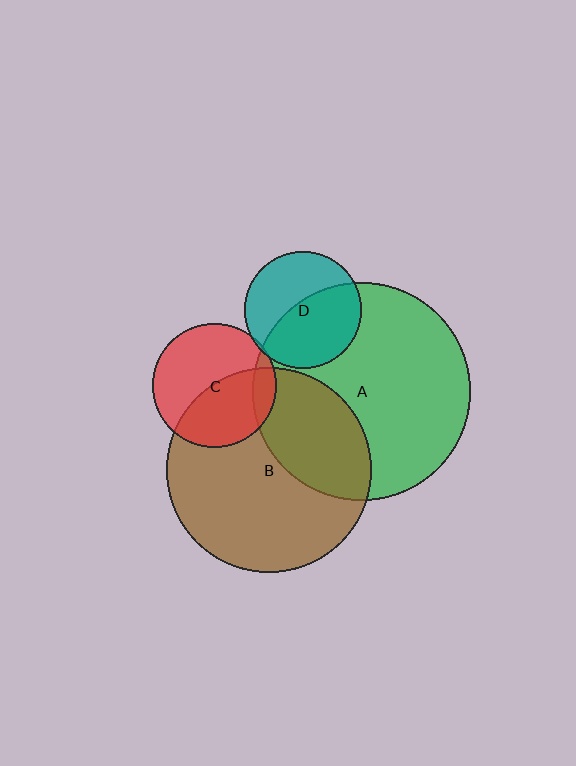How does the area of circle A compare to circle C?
Approximately 3.1 times.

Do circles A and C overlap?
Yes.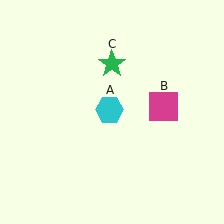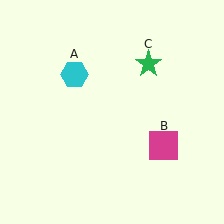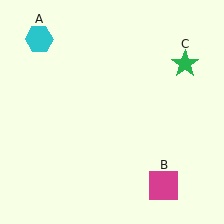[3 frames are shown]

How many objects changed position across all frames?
3 objects changed position: cyan hexagon (object A), magenta square (object B), green star (object C).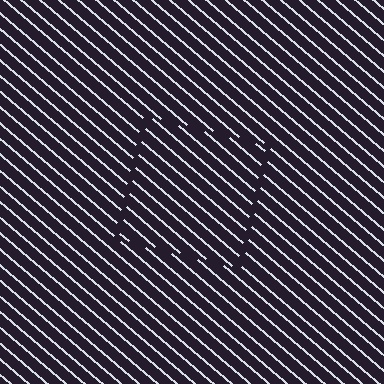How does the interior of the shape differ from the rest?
The interior of the shape contains the same grating, shifted by half a period — the contour is defined by the phase discontinuity where line-ends from the inner and outer gratings abut.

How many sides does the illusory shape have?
4 sides — the line-ends trace a square.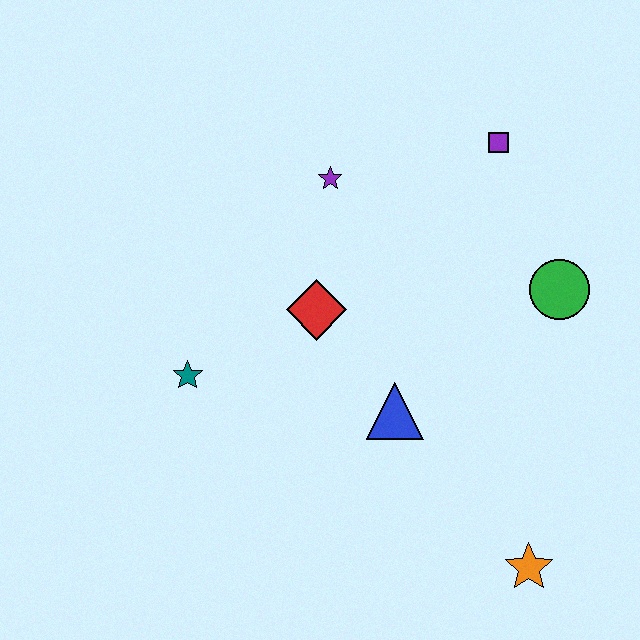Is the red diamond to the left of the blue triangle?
Yes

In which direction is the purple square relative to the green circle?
The purple square is above the green circle.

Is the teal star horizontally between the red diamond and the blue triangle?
No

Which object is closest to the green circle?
The purple square is closest to the green circle.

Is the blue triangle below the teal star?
Yes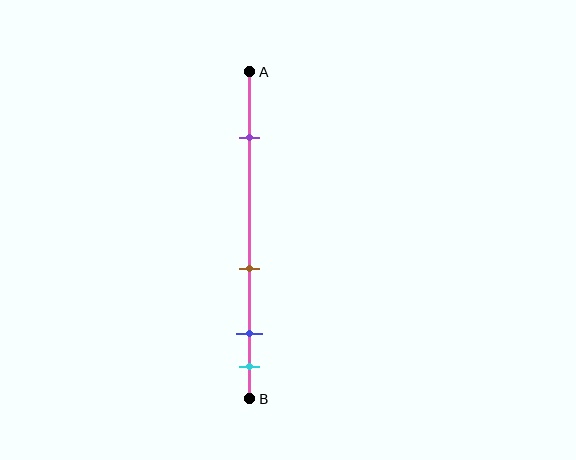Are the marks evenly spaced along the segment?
No, the marks are not evenly spaced.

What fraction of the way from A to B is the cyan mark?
The cyan mark is approximately 90% (0.9) of the way from A to B.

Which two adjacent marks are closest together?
The blue and cyan marks are the closest adjacent pair.